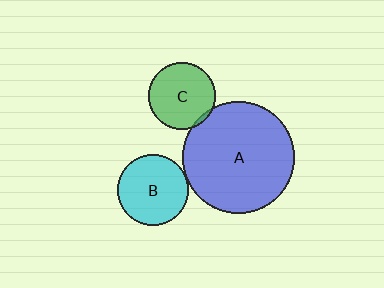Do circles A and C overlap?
Yes.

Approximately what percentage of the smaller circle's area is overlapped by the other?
Approximately 5%.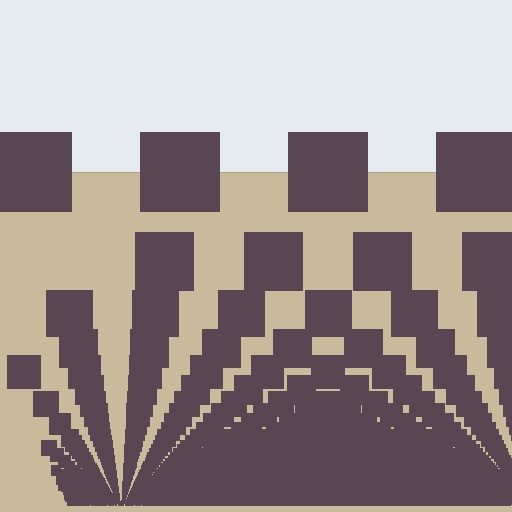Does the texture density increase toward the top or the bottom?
Density increases toward the bottom.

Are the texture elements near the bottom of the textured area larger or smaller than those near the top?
Smaller. The gradient is inverted — elements near the bottom are smaller and denser.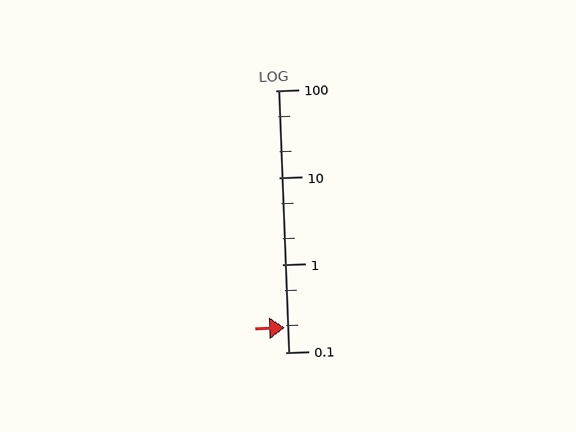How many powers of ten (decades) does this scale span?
The scale spans 3 decades, from 0.1 to 100.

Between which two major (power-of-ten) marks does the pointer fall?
The pointer is between 0.1 and 1.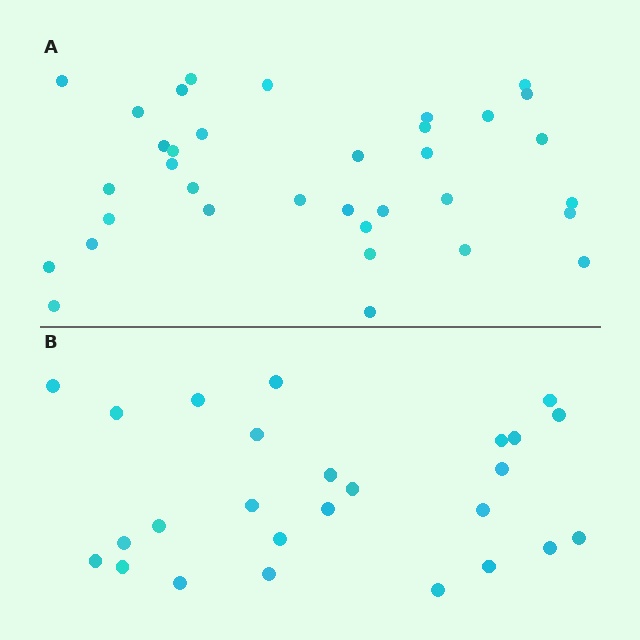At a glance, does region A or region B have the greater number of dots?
Region A (the top region) has more dots.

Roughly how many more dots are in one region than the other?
Region A has roughly 8 or so more dots than region B.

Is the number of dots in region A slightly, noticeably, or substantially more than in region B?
Region A has noticeably more, but not dramatically so. The ratio is roughly 1.3 to 1.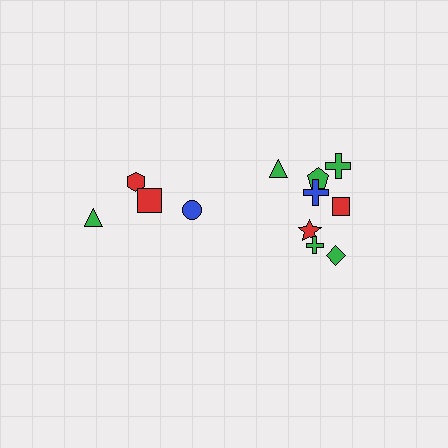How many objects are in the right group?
There are 8 objects.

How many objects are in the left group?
There are 4 objects.